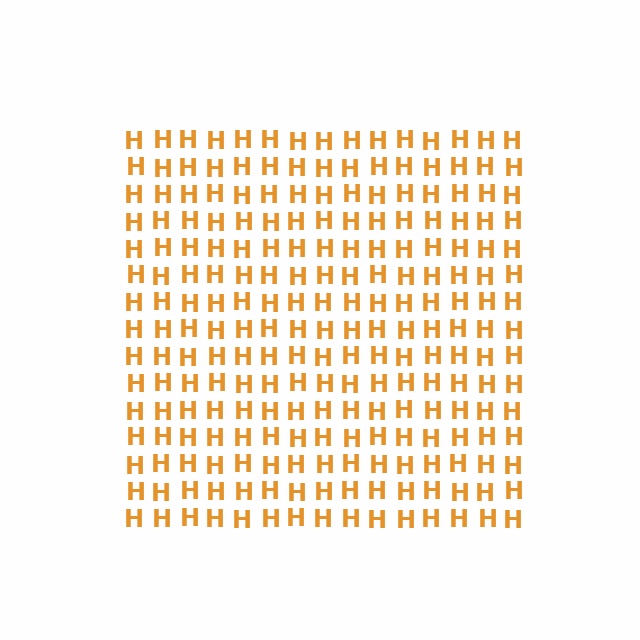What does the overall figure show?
The overall figure shows a square.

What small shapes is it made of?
It is made of small letter H's.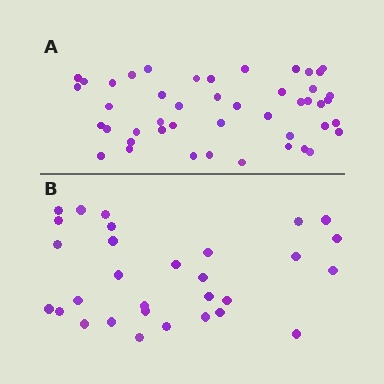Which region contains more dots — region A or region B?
Region A (the top region) has more dots.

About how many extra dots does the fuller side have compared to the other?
Region A has approximately 15 more dots than region B.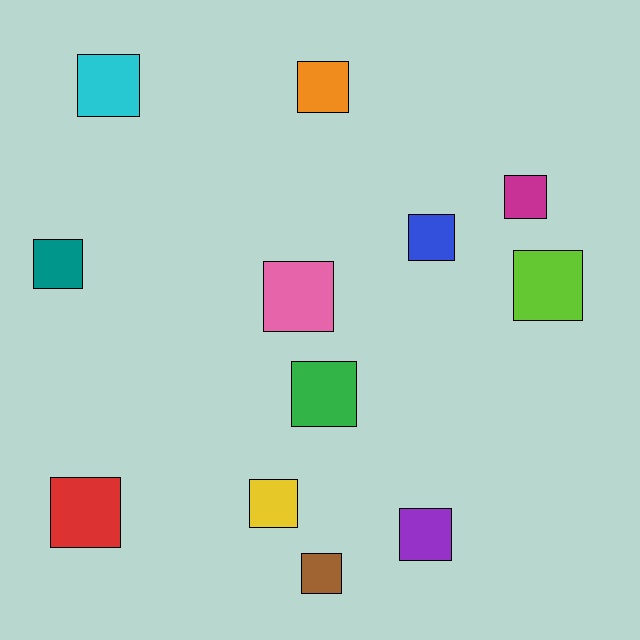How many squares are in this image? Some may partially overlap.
There are 12 squares.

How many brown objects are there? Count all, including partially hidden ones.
There is 1 brown object.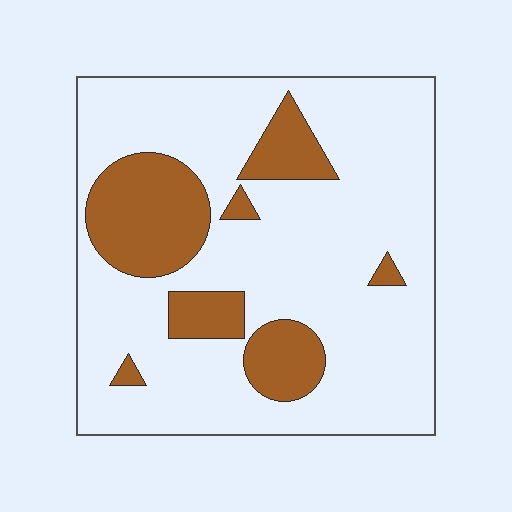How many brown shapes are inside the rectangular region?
7.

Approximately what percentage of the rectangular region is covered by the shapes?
Approximately 20%.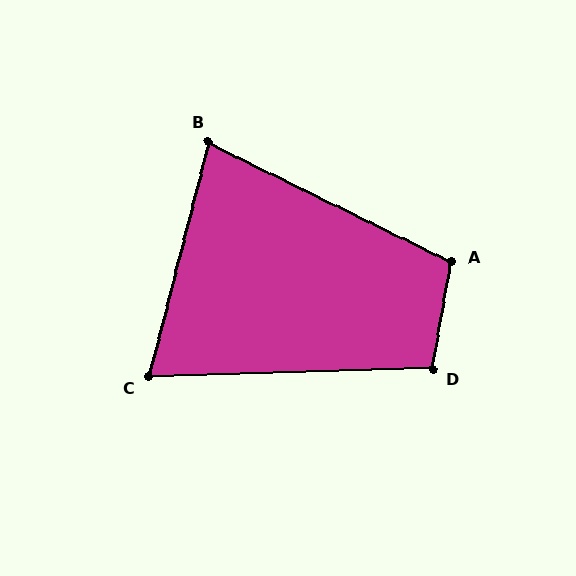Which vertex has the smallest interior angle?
C, at approximately 74 degrees.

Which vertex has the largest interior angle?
A, at approximately 106 degrees.